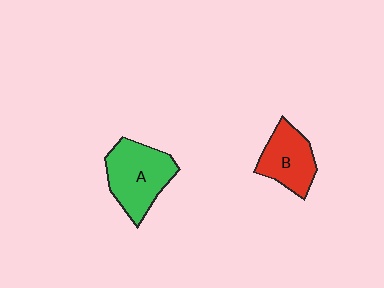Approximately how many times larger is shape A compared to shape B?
Approximately 1.3 times.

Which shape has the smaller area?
Shape B (red).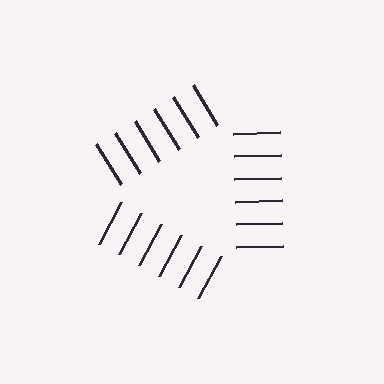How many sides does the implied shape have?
3 sides — the line-ends trace a triangle.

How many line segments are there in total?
18 — 6 along each of the 3 edges.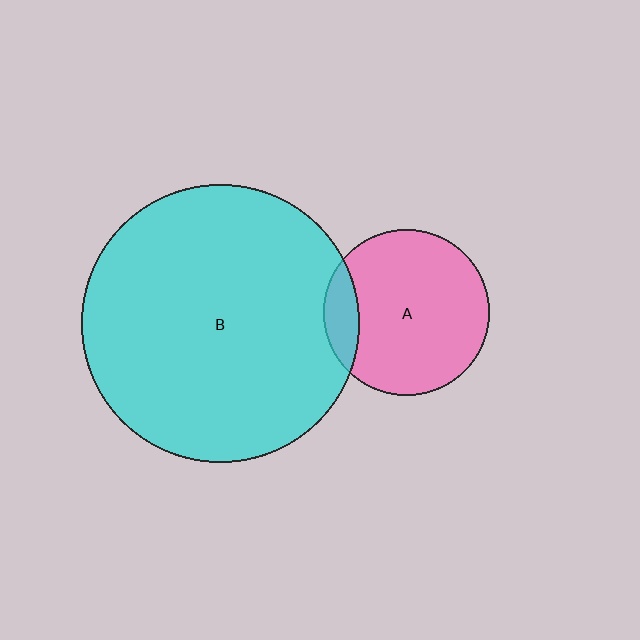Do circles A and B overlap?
Yes.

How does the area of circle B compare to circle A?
Approximately 2.8 times.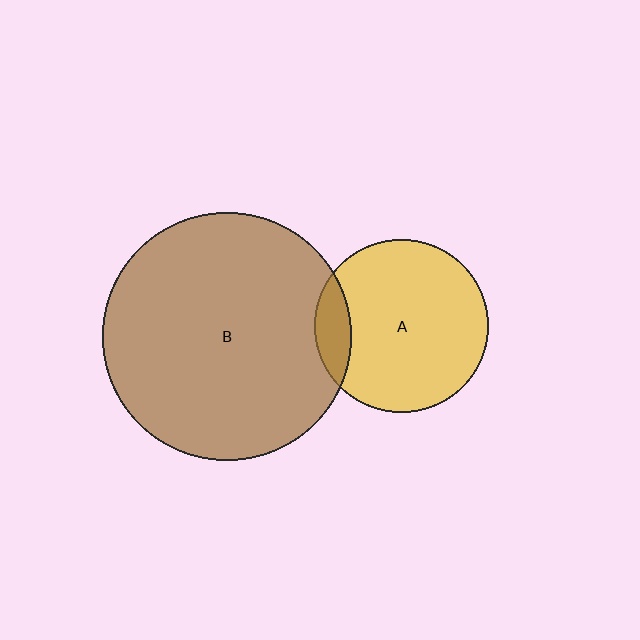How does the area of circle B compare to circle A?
Approximately 2.0 times.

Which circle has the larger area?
Circle B (brown).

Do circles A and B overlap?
Yes.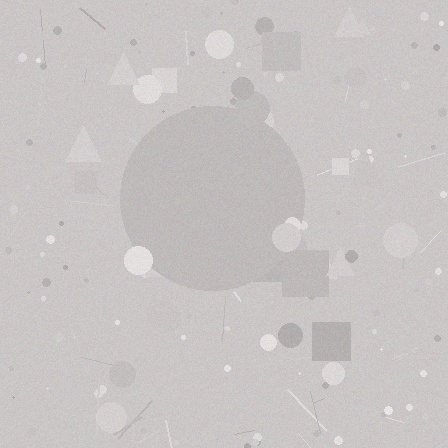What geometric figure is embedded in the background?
A circle is embedded in the background.